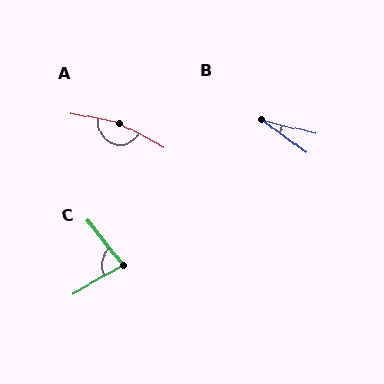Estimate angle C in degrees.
Approximately 81 degrees.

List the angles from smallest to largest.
B (22°), C (81°), A (164°).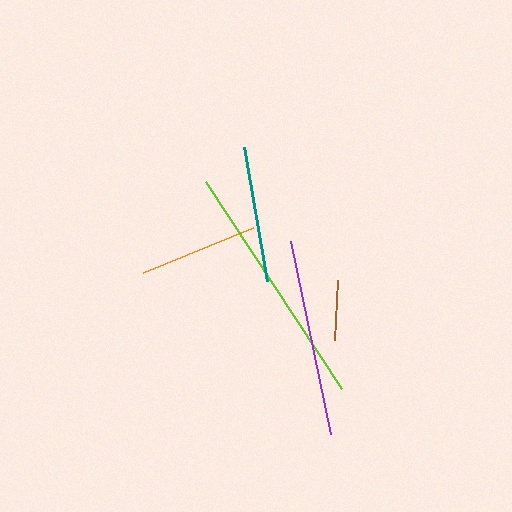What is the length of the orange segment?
The orange segment is approximately 119 pixels long.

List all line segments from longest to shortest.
From longest to shortest: lime, purple, teal, orange, brown.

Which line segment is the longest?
The lime line is the longest at approximately 248 pixels.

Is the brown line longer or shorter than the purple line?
The purple line is longer than the brown line.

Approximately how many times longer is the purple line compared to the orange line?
The purple line is approximately 1.7 times the length of the orange line.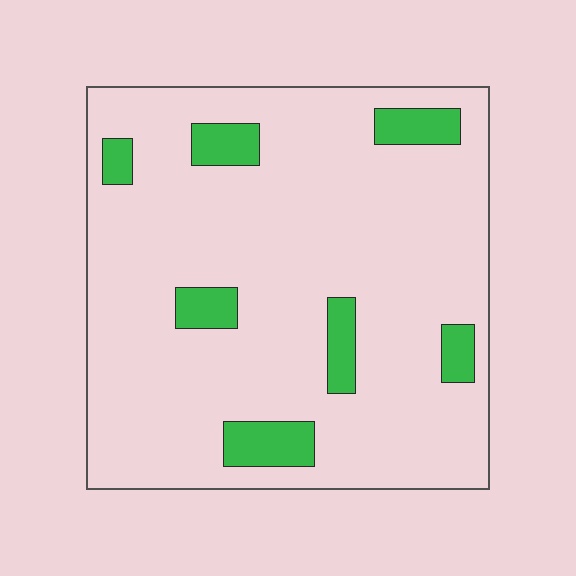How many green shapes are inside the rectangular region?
7.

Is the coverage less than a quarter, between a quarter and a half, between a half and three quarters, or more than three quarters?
Less than a quarter.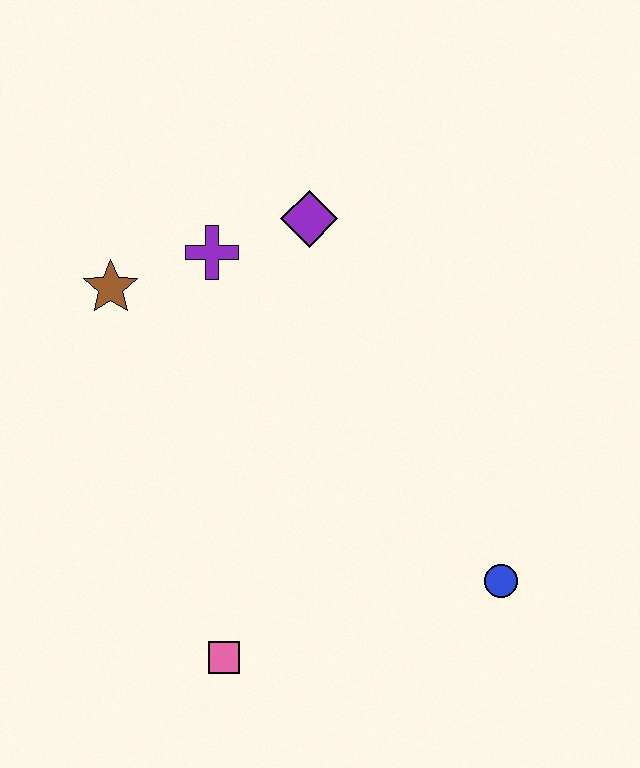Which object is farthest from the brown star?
The blue circle is farthest from the brown star.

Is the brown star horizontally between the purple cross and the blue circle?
No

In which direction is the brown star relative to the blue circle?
The brown star is to the left of the blue circle.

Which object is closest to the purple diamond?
The purple cross is closest to the purple diamond.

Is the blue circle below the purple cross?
Yes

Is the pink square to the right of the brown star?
Yes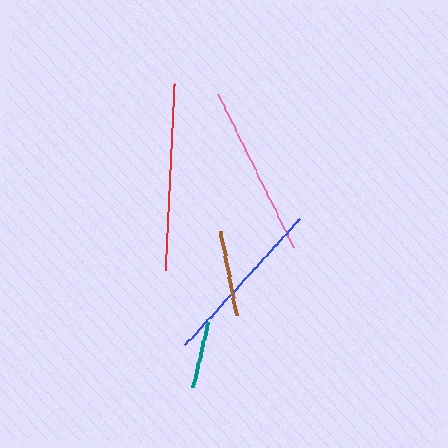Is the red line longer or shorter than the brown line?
The red line is longer than the brown line.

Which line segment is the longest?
The red line is the longest at approximately 187 pixels.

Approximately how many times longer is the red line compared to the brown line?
The red line is approximately 2.2 times the length of the brown line.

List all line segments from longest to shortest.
From longest to shortest: red, pink, blue, brown, teal.